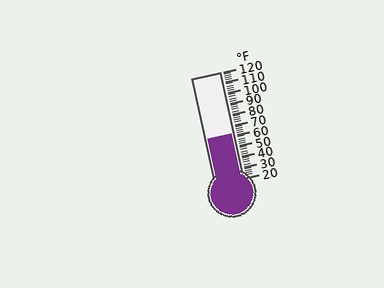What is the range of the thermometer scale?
The thermometer scale ranges from 20°F to 120°F.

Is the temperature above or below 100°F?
The temperature is below 100°F.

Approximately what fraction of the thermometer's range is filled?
The thermometer is filled to approximately 40% of its range.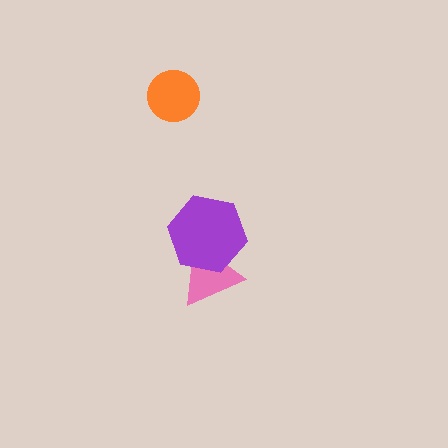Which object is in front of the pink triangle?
The purple hexagon is in front of the pink triangle.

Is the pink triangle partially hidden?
Yes, it is partially covered by another shape.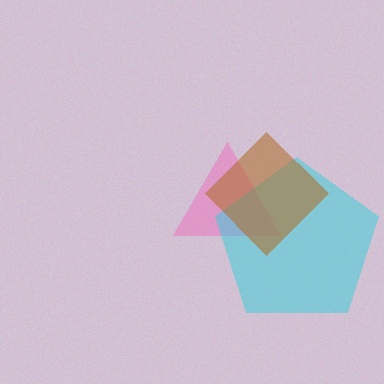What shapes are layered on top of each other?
The layered shapes are: a pink triangle, a cyan pentagon, a brown diamond.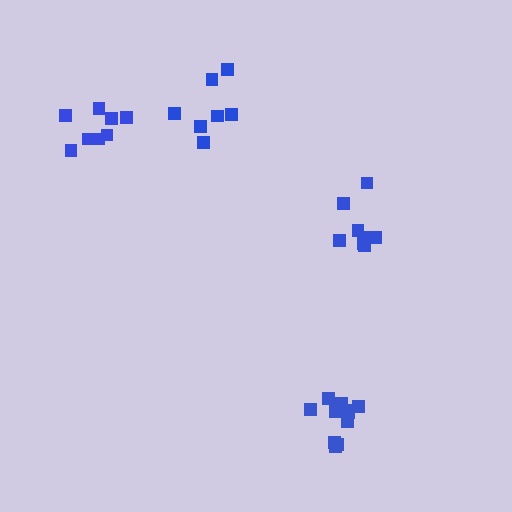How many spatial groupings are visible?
There are 4 spatial groupings.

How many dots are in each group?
Group 1: 7 dots, Group 2: 9 dots, Group 3: 11 dots, Group 4: 8 dots (35 total).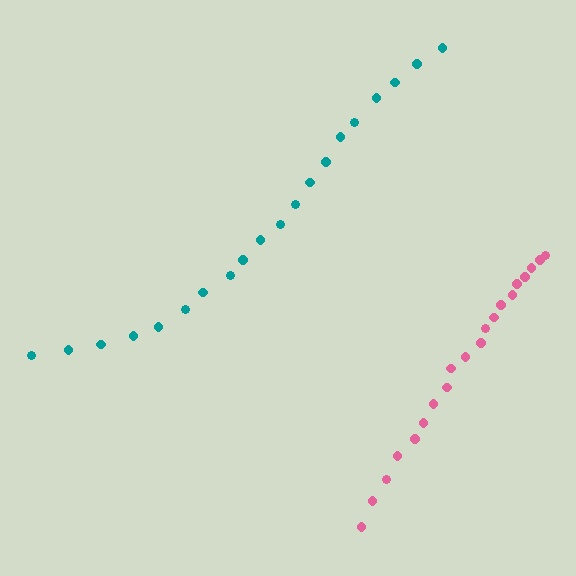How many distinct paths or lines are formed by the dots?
There are 2 distinct paths.